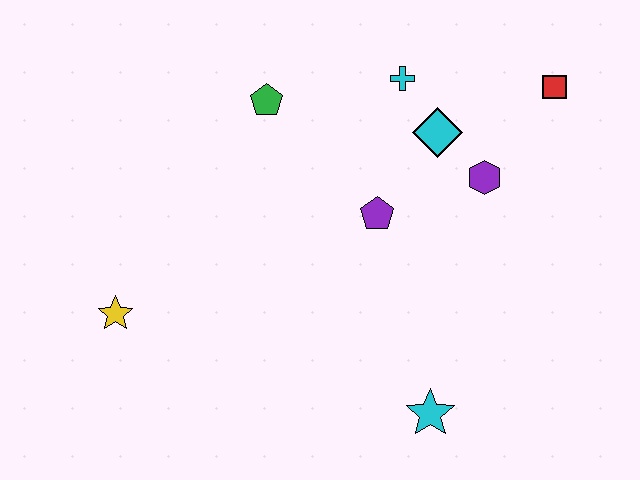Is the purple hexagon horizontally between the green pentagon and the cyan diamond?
No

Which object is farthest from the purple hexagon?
The yellow star is farthest from the purple hexagon.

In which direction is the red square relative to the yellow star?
The red square is to the right of the yellow star.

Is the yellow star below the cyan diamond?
Yes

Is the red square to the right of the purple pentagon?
Yes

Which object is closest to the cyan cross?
The cyan diamond is closest to the cyan cross.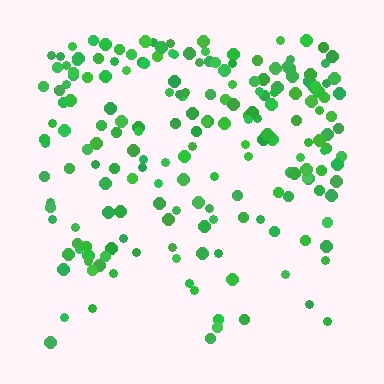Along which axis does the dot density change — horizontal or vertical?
Vertical.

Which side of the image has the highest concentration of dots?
The top.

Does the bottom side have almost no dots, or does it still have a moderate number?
Still a moderate number, just noticeably fewer than the top.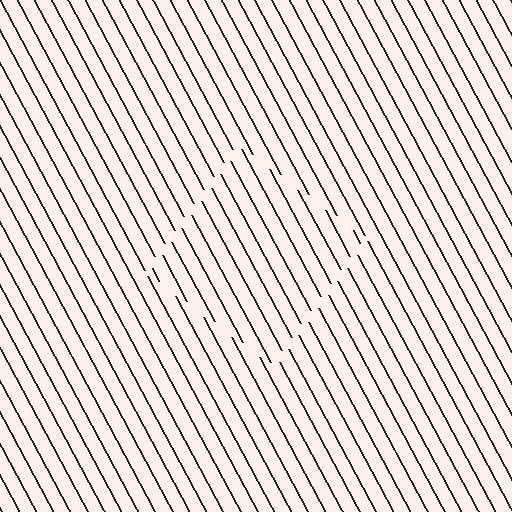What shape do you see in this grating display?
An illusory square. The interior of the shape contains the same grating, shifted by half a period — the contour is defined by the phase discontinuity where line-ends from the inner and outer gratings abut.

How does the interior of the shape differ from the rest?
The interior of the shape contains the same grating, shifted by half a period — the contour is defined by the phase discontinuity where line-ends from the inner and outer gratings abut.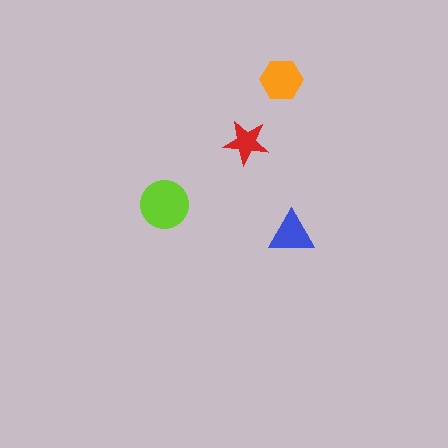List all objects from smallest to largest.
The red star, the blue triangle, the orange hexagon, the lime circle.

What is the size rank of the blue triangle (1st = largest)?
3rd.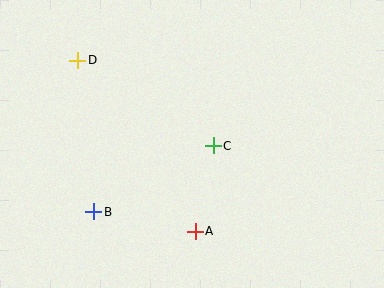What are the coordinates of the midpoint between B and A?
The midpoint between B and A is at (144, 221).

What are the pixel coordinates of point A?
Point A is at (195, 231).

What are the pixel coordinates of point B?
Point B is at (94, 212).